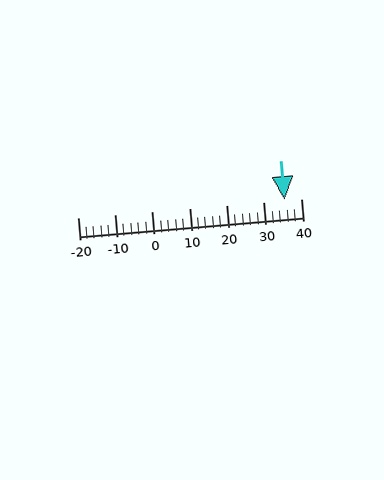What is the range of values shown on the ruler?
The ruler shows values from -20 to 40.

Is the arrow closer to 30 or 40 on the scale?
The arrow is closer to 40.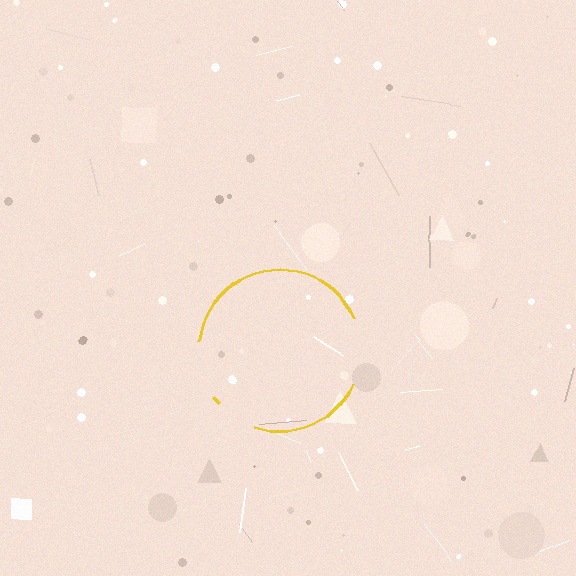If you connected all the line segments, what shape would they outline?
They would outline a circle.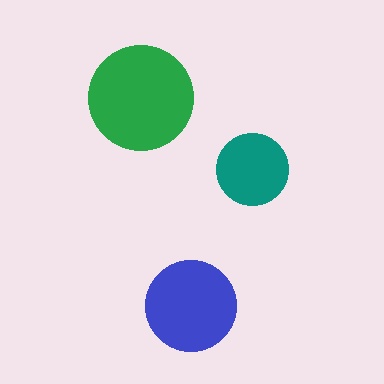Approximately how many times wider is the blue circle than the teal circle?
About 1.5 times wider.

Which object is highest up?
The green circle is topmost.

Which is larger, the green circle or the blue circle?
The green one.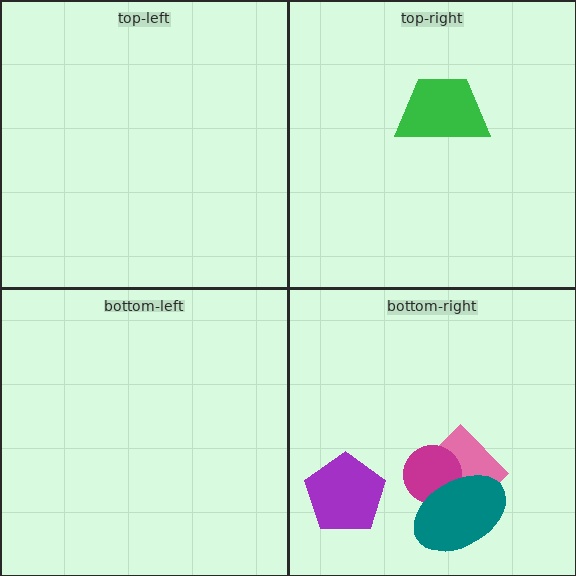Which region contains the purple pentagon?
The bottom-right region.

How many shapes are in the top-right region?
1.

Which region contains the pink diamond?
The bottom-right region.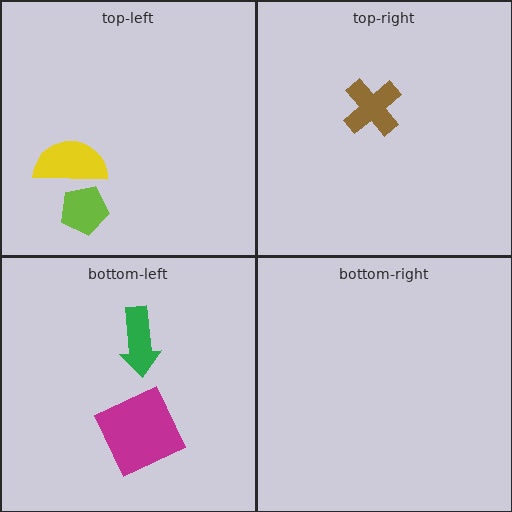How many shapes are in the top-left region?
2.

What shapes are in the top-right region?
The brown cross.